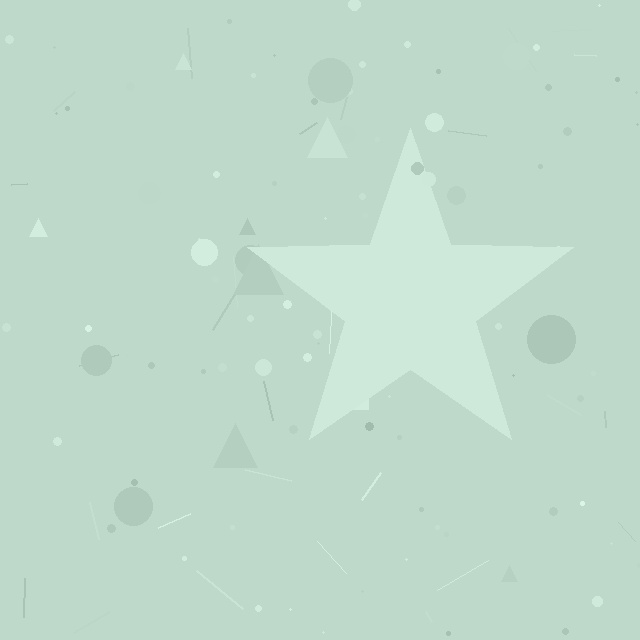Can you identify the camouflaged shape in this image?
The camouflaged shape is a star.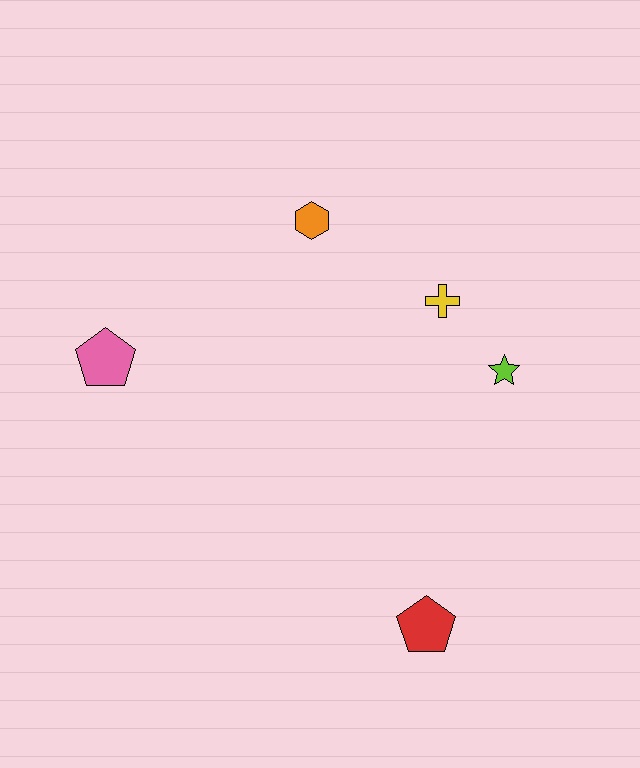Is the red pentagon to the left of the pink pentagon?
No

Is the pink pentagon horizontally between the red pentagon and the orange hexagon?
No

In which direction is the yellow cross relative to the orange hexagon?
The yellow cross is to the right of the orange hexagon.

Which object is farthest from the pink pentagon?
The red pentagon is farthest from the pink pentagon.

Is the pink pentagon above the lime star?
Yes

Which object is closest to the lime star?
The yellow cross is closest to the lime star.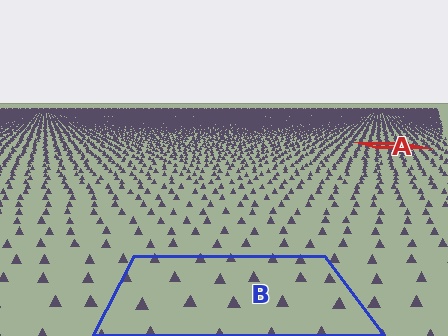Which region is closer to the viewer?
Region B is closer. The texture elements there are larger and more spread out.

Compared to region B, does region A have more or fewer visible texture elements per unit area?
Region A has more texture elements per unit area — they are packed more densely because it is farther away.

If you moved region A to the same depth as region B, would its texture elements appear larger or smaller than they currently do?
They would appear larger. At a closer depth, the same texture elements are projected at a bigger on-screen size.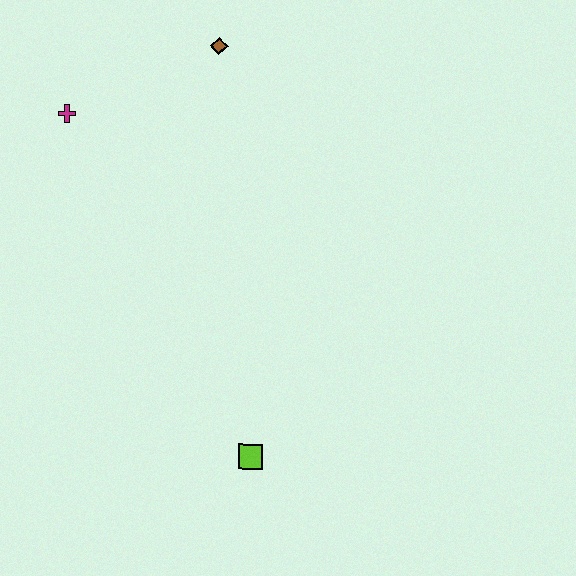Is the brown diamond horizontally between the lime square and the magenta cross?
Yes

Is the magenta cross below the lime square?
No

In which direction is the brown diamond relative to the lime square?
The brown diamond is above the lime square.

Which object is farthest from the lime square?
The brown diamond is farthest from the lime square.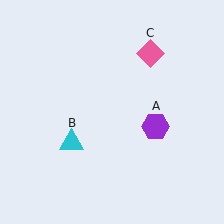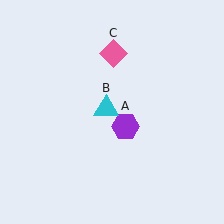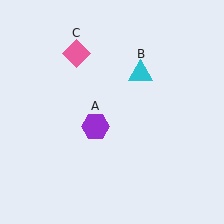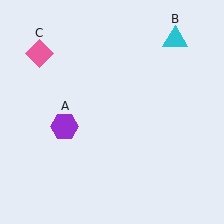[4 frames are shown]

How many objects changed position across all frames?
3 objects changed position: purple hexagon (object A), cyan triangle (object B), pink diamond (object C).